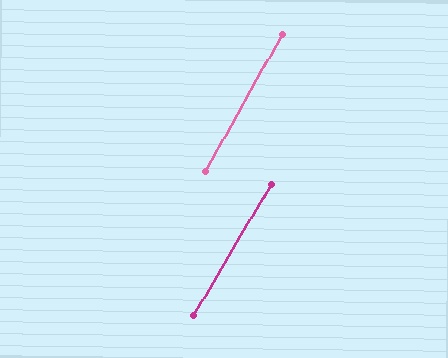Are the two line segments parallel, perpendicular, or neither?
Parallel — their directions differ by only 1.0°.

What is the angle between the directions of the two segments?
Approximately 1 degree.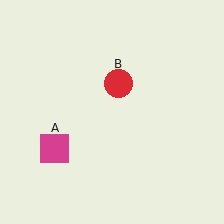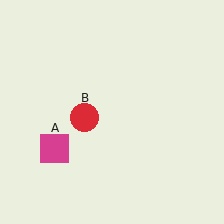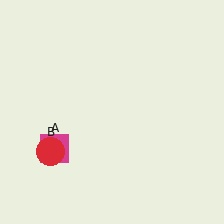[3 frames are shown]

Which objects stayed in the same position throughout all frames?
Magenta square (object A) remained stationary.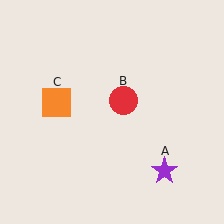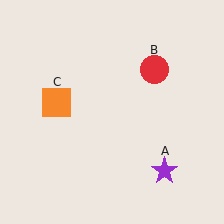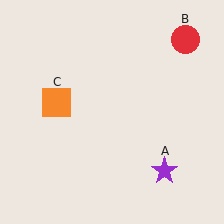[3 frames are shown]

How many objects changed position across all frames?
1 object changed position: red circle (object B).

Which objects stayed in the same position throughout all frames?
Purple star (object A) and orange square (object C) remained stationary.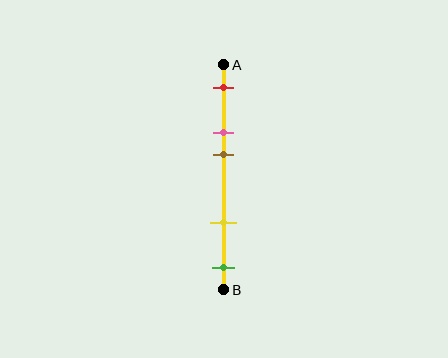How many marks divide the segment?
There are 5 marks dividing the segment.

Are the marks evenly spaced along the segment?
No, the marks are not evenly spaced.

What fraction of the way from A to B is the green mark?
The green mark is approximately 90% (0.9) of the way from A to B.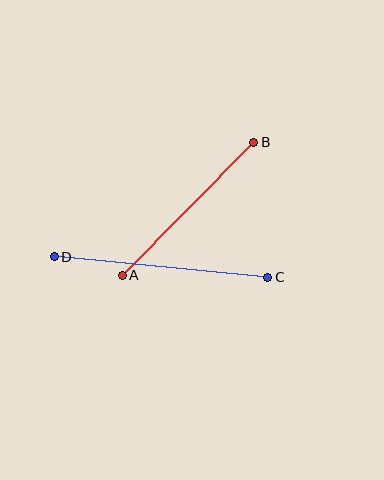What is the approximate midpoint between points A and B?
The midpoint is at approximately (188, 209) pixels.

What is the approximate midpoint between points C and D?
The midpoint is at approximately (161, 267) pixels.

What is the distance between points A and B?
The distance is approximately 187 pixels.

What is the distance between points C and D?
The distance is approximately 214 pixels.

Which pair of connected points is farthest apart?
Points C and D are farthest apart.